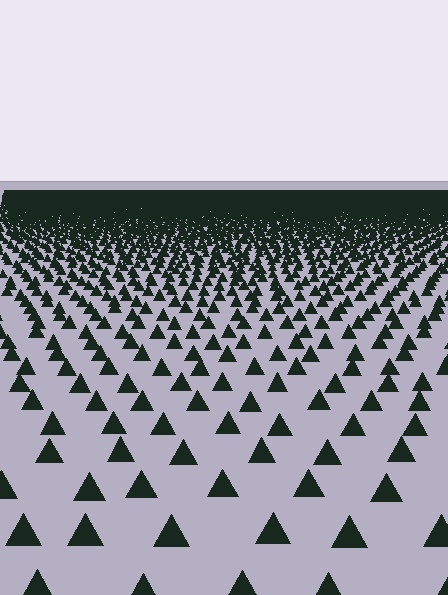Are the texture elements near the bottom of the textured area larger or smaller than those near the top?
Larger. Near the bottom, elements are closer to the viewer and appear at a bigger on-screen size.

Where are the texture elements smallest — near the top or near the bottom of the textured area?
Near the top.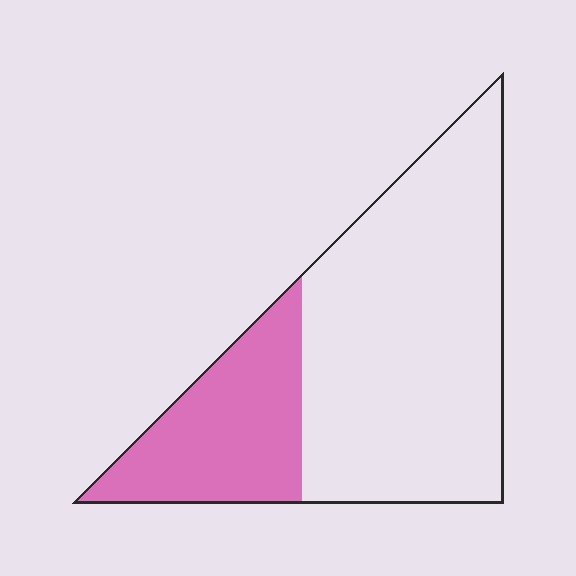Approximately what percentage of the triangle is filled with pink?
Approximately 30%.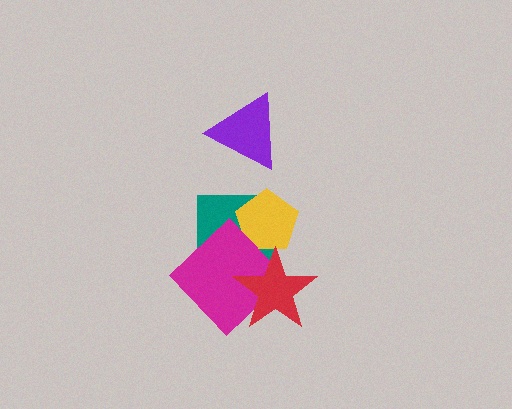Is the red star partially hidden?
No, no other shape covers it.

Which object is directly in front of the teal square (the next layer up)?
The yellow pentagon is directly in front of the teal square.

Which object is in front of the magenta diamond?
The red star is in front of the magenta diamond.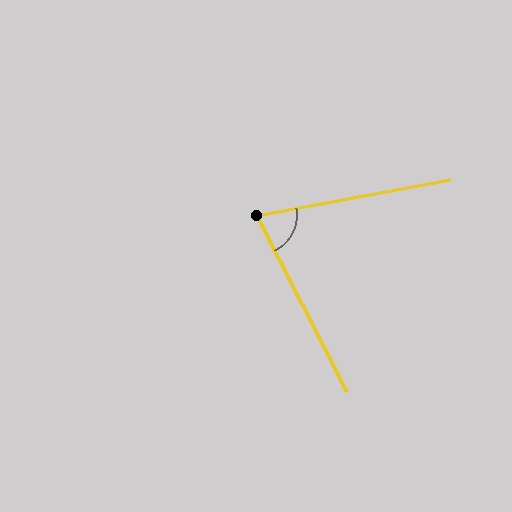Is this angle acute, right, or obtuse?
It is acute.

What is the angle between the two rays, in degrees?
Approximately 74 degrees.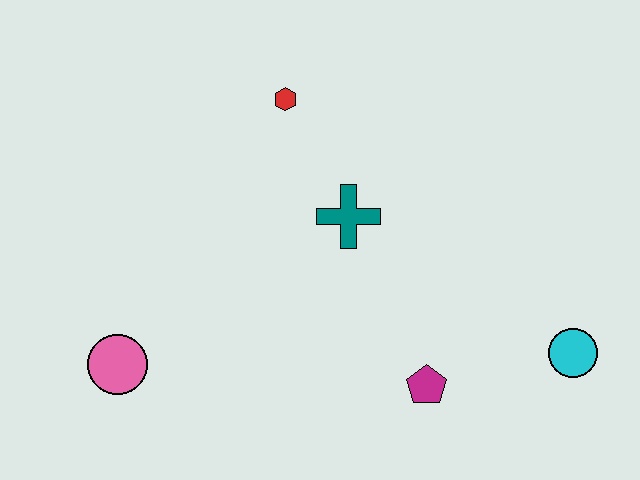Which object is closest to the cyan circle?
The magenta pentagon is closest to the cyan circle.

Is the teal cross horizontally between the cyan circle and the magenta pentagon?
No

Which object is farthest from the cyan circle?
The pink circle is farthest from the cyan circle.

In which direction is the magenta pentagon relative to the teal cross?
The magenta pentagon is below the teal cross.